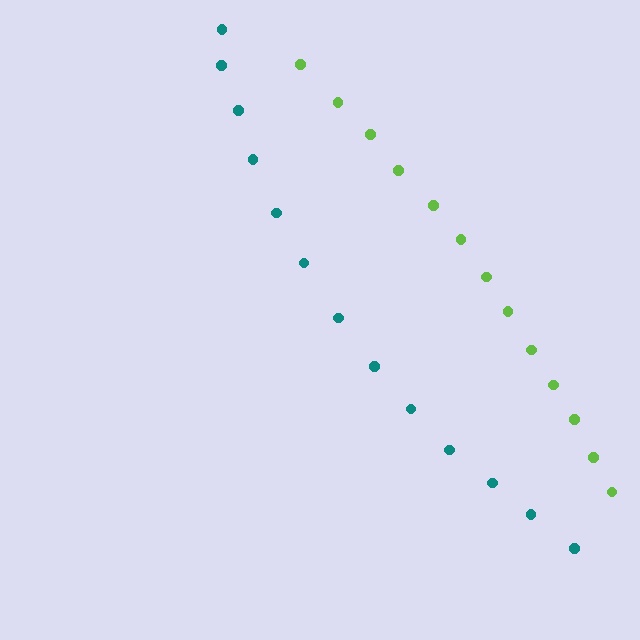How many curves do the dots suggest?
There are 2 distinct paths.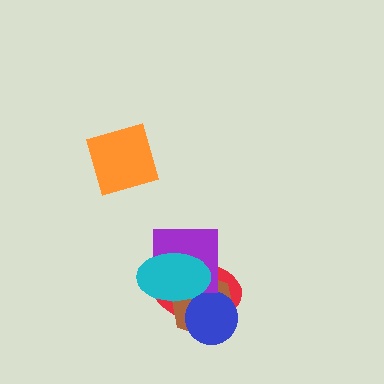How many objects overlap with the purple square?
3 objects overlap with the purple square.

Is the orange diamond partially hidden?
No, no other shape covers it.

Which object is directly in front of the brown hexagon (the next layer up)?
The blue circle is directly in front of the brown hexagon.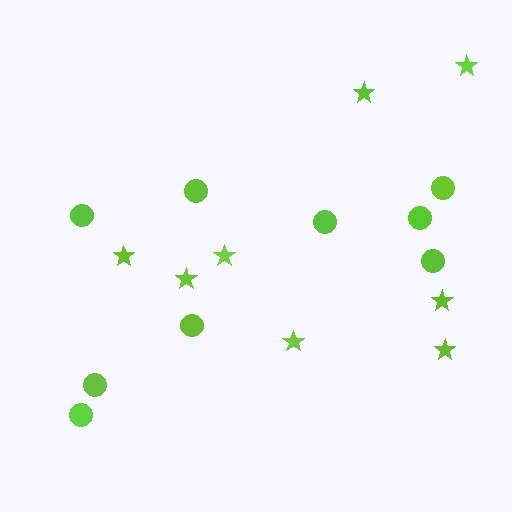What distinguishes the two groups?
There are 2 groups: one group of circles (9) and one group of stars (8).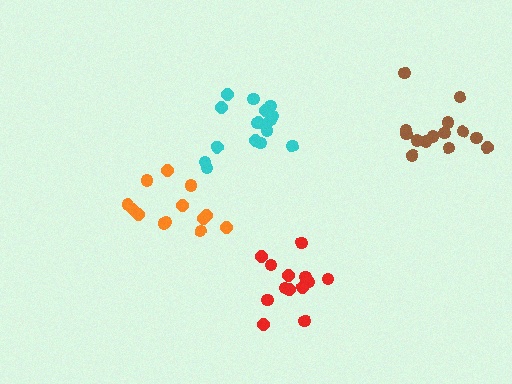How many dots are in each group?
Group 1: 14 dots, Group 2: 13 dots, Group 3: 14 dots, Group 4: 16 dots (57 total).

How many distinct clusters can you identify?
There are 4 distinct clusters.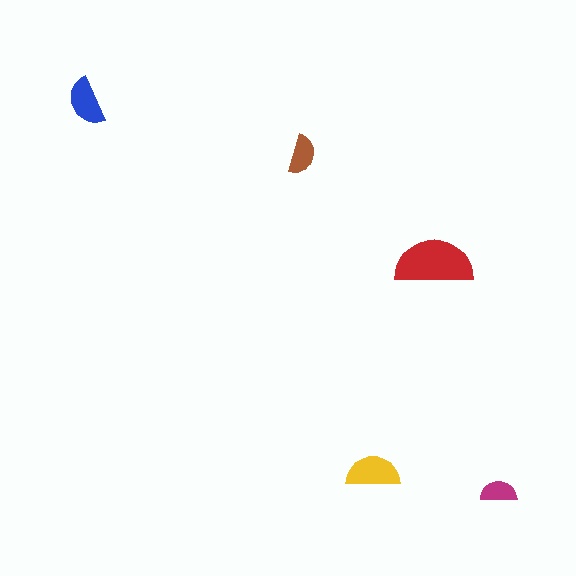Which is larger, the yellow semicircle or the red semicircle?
The red one.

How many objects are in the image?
There are 5 objects in the image.